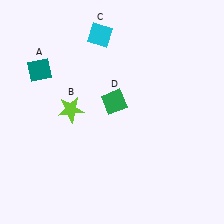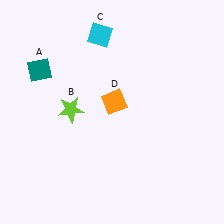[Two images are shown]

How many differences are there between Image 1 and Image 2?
There is 1 difference between the two images.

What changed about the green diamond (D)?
In Image 1, D is green. In Image 2, it changed to orange.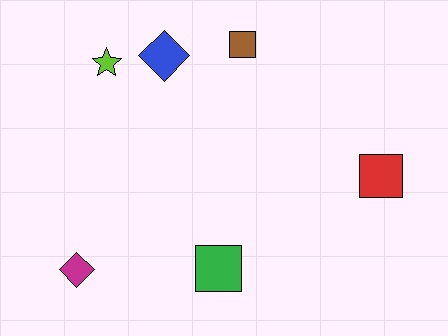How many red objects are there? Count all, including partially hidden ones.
There is 1 red object.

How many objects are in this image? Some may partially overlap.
There are 6 objects.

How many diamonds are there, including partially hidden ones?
There are 2 diamonds.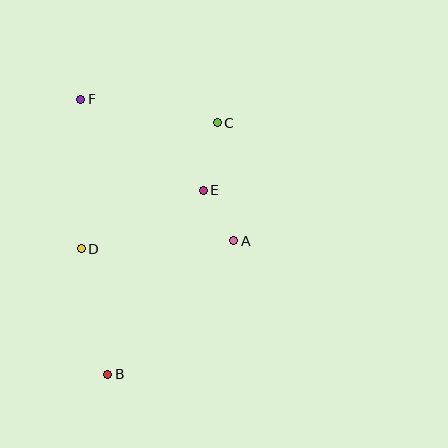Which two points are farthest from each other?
Points B and F are farthest from each other.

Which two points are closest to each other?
Points A and E are closest to each other.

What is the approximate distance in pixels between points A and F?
The distance between A and F is approximately 208 pixels.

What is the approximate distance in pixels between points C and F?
The distance between C and F is approximately 138 pixels.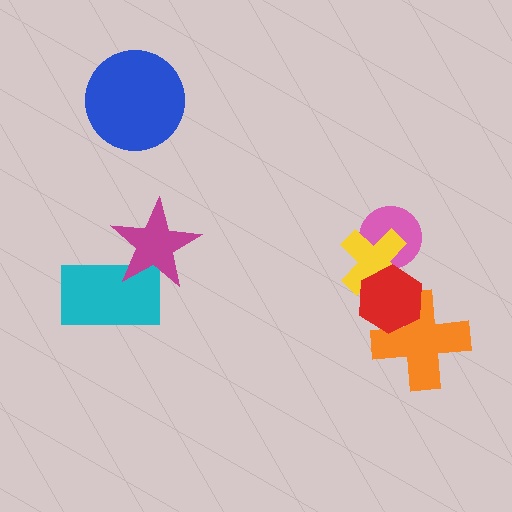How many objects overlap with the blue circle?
0 objects overlap with the blue circle.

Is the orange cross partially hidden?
Yes, it is partially covered by another shape.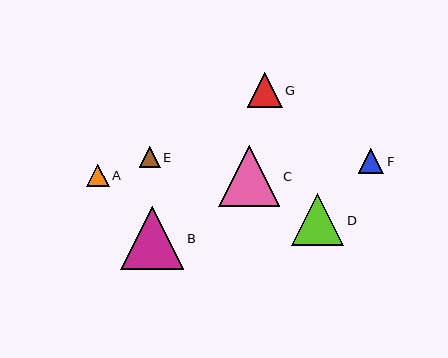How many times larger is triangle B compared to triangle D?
Triangle B is approximately 1.2 times the size of triangle D.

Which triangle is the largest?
Triangle B is the largest with a size of approximately 63 pixels.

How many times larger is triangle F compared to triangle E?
Triangle F is approximately 1.2 times the size of triangle E.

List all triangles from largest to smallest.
From largest to smallest: B, C, D, G, F, A, E.